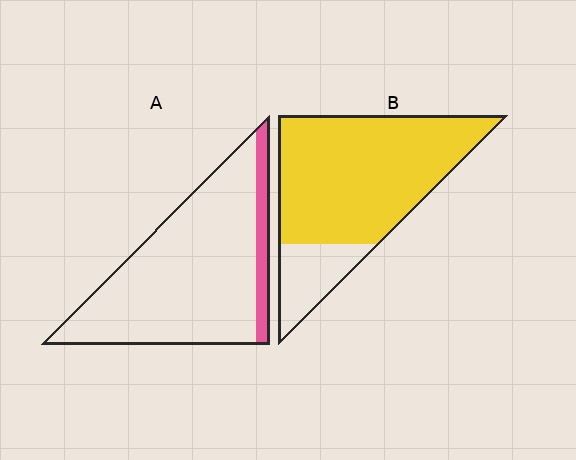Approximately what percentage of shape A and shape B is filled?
A is approximately 10% and B is approximately 80%.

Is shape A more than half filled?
No.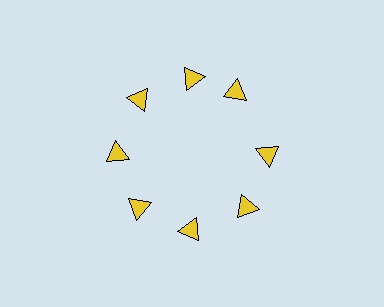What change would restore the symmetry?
The symmetry would be restored by rotating it back into even spacing with its neighbors so that all 8 triangles sit at equal angles and equal distance from the center.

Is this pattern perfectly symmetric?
No. The 8 yellow triangles are arranged in a ring, but one element near the 2 o'clock position is rotated out of alignment along the ring, breaking the 8-fold rotational symmetry.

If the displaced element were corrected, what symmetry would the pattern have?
It would have 8-fold rotational symmetry — the pattern would map onto itself every 45 degrees.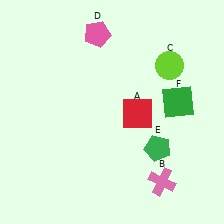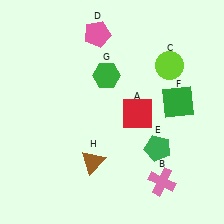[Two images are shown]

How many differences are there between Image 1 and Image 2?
There are 2 differences between the two images.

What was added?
A green hexagon (G), a brown triangle (H) were added in Image 2.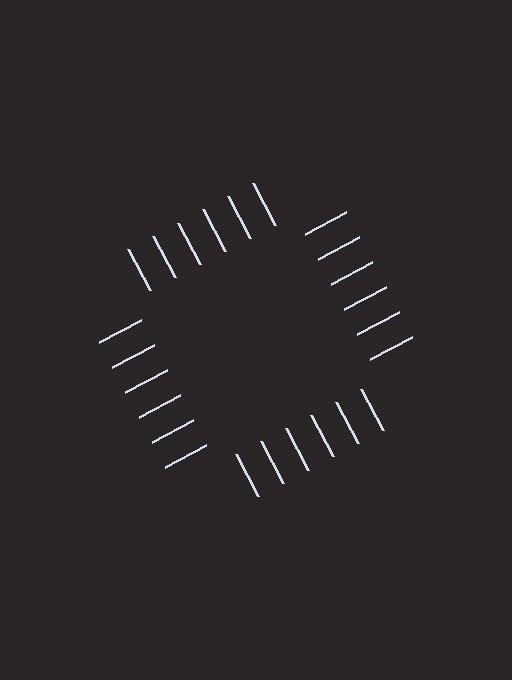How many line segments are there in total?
24 — 6 along each of the 4 edges.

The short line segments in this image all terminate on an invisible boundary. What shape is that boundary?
An illusory square — the line segments terminate on its edges but no continuous stroke is drawn.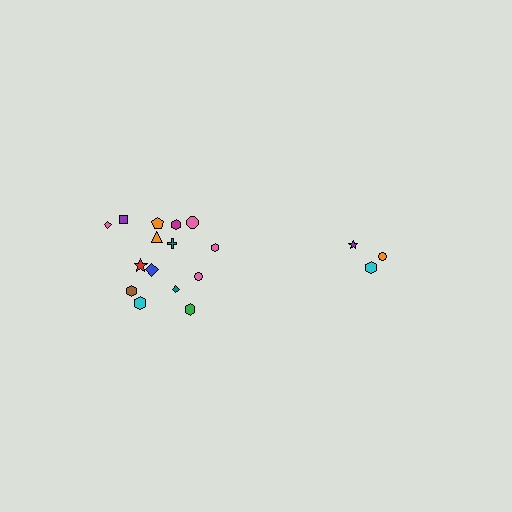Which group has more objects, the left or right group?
The left group.